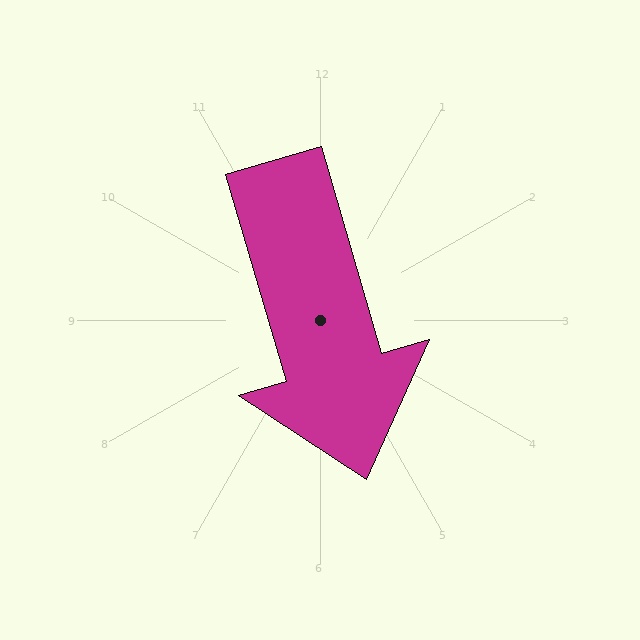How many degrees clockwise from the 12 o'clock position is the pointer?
Approximately 164 degrees.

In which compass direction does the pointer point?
South.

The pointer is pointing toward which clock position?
Roughly 5 o'clock.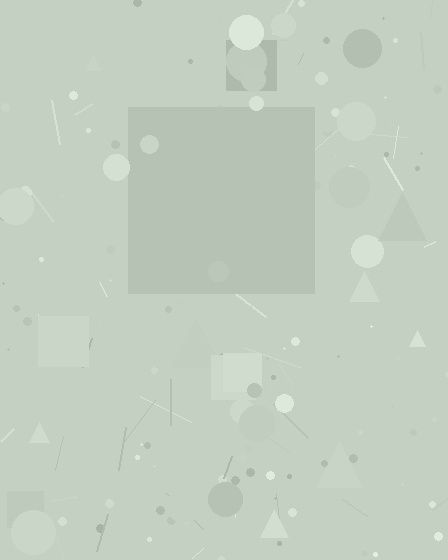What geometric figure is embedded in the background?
A square is embedded in the background.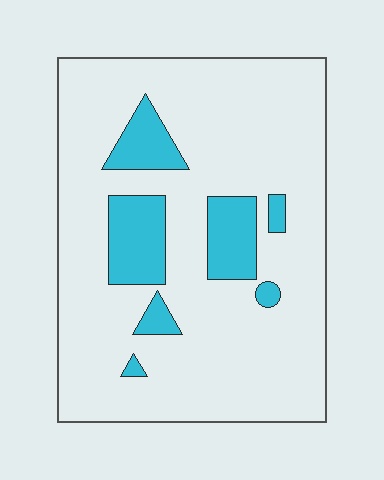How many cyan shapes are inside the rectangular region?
7.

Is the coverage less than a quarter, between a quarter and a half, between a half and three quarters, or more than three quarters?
Less than a quarter.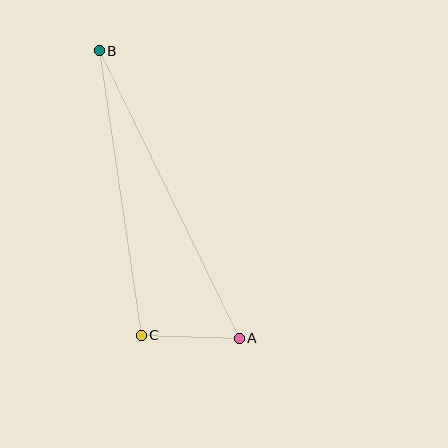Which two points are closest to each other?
Points A and C are closest to each other.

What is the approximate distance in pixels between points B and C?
The distance between B and C is approximately 288 pixels.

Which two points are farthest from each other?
Points A and B are farthest from each other.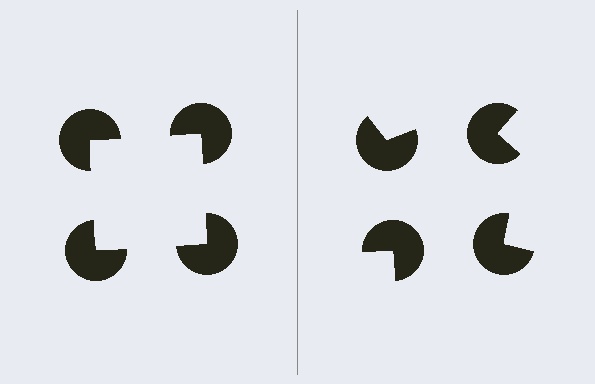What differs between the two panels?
The pac-man discs are positioned identically on both sides; only the wedge orientations differ. On the left they align to a square; on the right they are misaligned.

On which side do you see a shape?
An illusory square appears on the left side. On the right side the wedge cuts are rotated, so no coherent shape forms.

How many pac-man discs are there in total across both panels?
8 — 4 on each side.